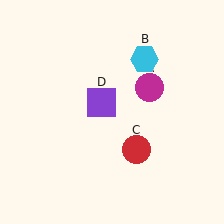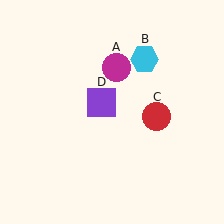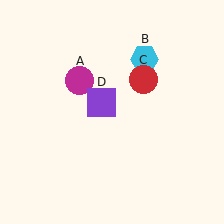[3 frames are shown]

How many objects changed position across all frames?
2 objects changed position: magenta circle (object A), red circle (object C).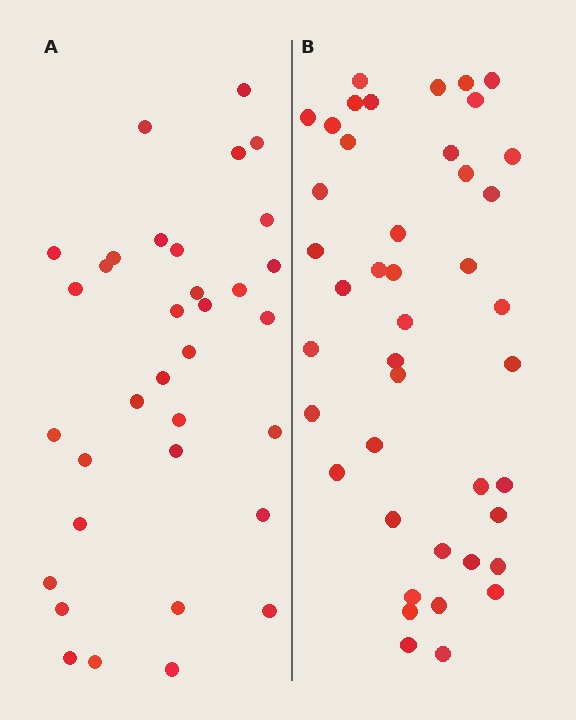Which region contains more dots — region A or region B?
Region B (the right region) has more dots.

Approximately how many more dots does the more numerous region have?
Region B has roughly 8 or so more dots than region A.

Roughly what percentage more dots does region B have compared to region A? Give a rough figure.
About 25% more.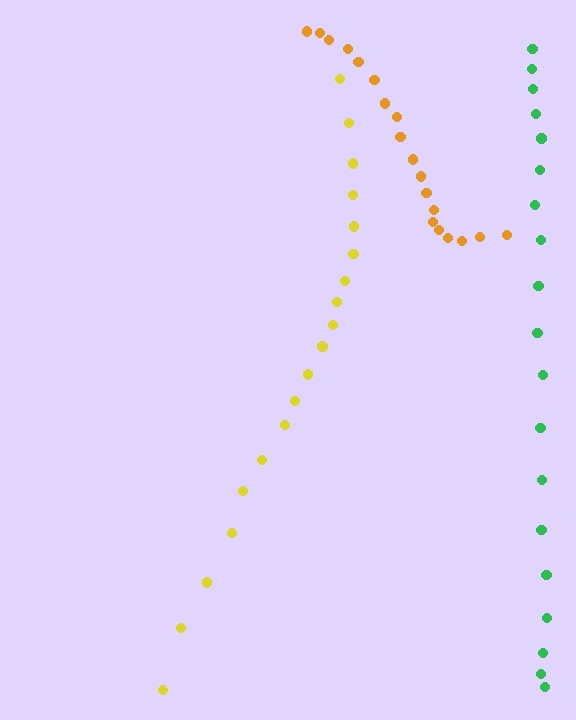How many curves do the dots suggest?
There are 3 distinct paths.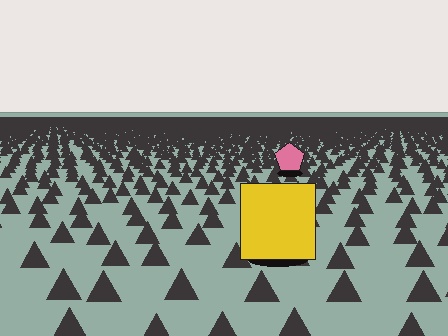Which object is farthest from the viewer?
The pink pentagon is farthest from the viewer. It appears smaller and the ground texture around it is denser.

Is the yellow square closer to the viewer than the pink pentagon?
Yes. The yellow square is closer — you can tell from the texture gradient: the ground texture is coarser near it.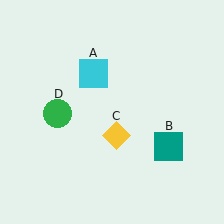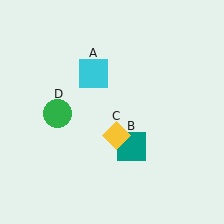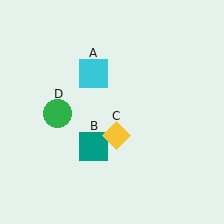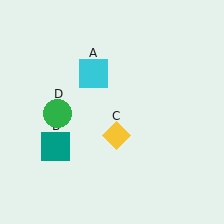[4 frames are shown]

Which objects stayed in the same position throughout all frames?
Cyan square (object A) and yellow diamond (object C) and green circle (object D) remained stationary.